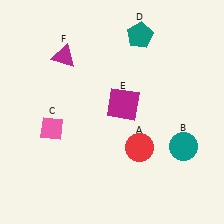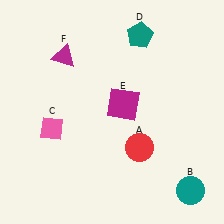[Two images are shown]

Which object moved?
The teal circle (B) moved down.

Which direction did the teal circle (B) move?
The teal circle (B) moved down.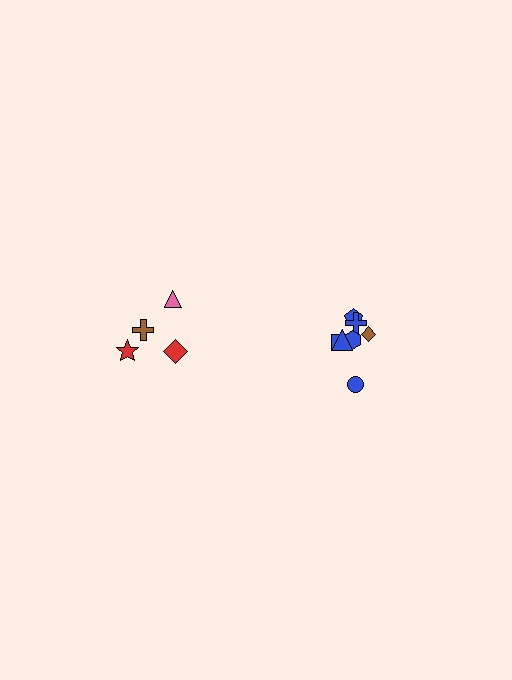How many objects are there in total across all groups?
There are 11 objects.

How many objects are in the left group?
There are 4 objects.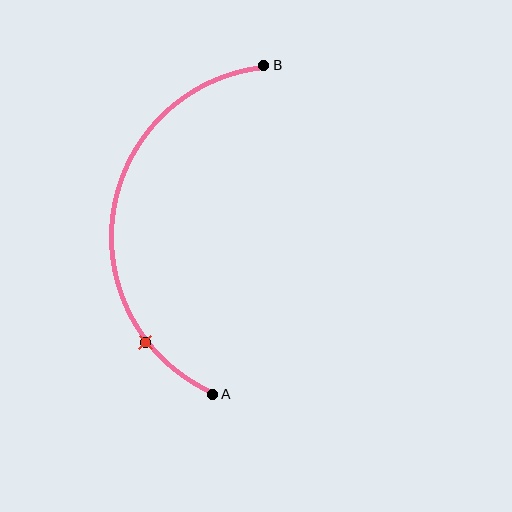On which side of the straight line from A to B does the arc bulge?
The arc bulges to the left of the straight line connecting A and B.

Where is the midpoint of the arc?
The arc midpoint is the point on the curve farthest from the straight line joining A and B. It sits to the left of that line.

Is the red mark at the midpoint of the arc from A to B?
No. The red mark lies on the arc but is closer to endpoint A. The arc midpoint would be at the point on the curve equidistant along the arc from both A and B.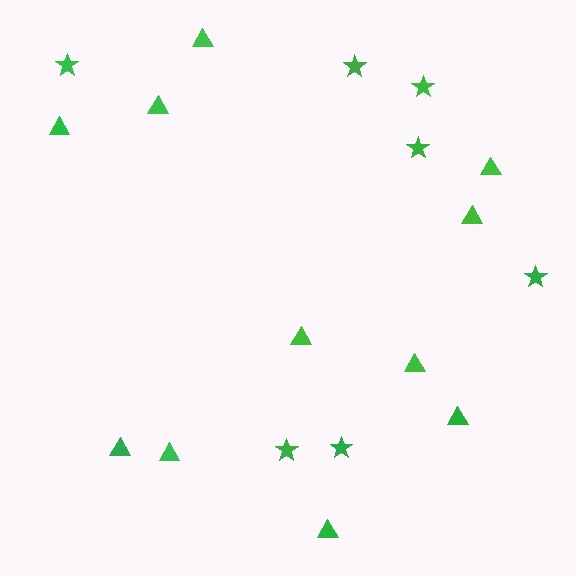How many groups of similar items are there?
There are 2 groups: one group of stars (7) and one group of triangles (11).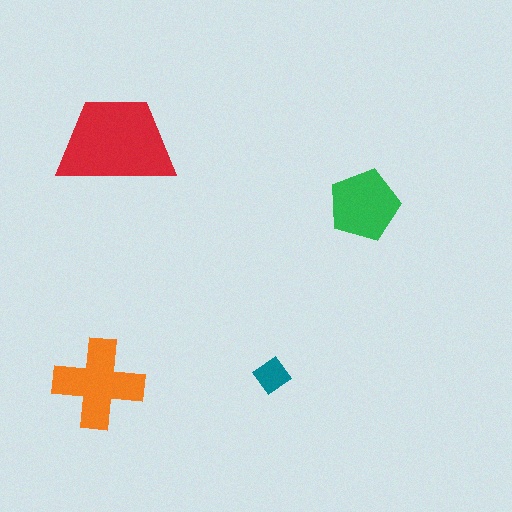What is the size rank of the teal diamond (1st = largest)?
4th.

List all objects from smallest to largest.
The teal diamond, the green pentagon, the orange cross, the red trapezoid.